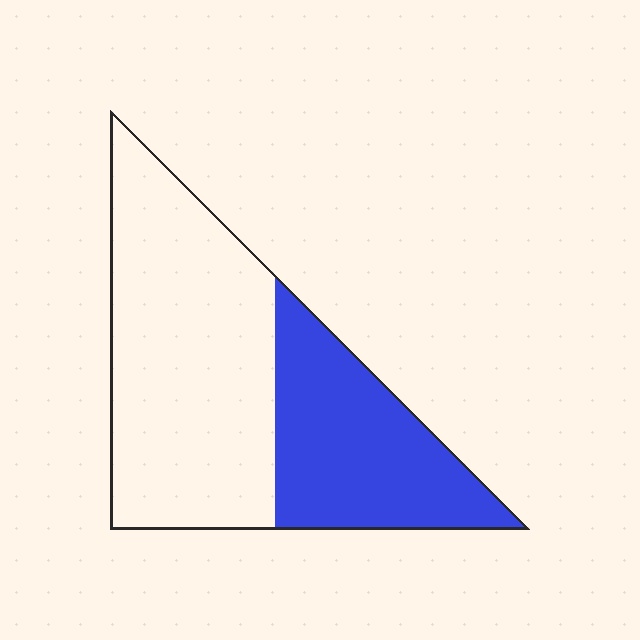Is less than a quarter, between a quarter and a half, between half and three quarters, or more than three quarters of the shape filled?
Between a quarter and a half.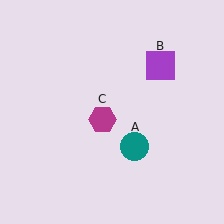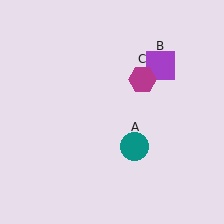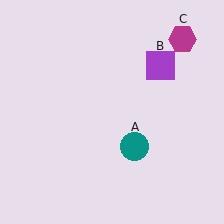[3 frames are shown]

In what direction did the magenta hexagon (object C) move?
The magenta hexagon (object C) moved up and to the right.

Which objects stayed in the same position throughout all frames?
Teal circle (object A) and purple square (object B) remained stationary.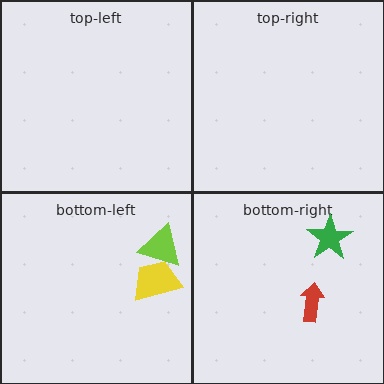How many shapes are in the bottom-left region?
2.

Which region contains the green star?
The bottom-right region.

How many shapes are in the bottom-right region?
2.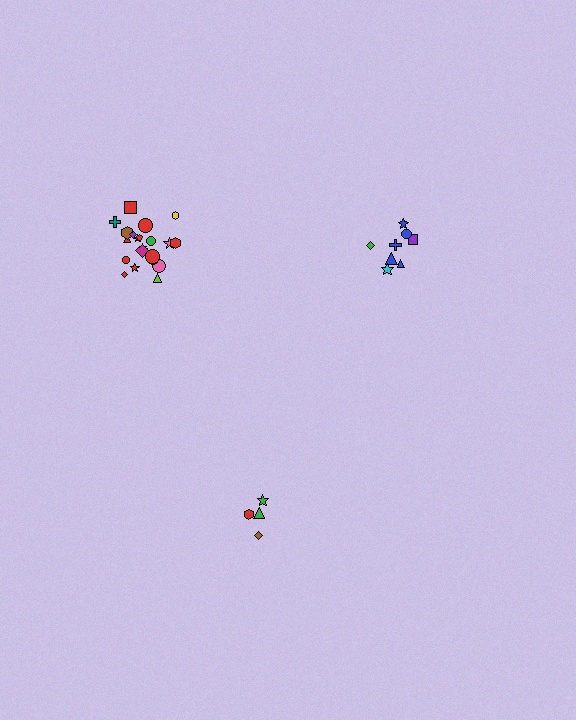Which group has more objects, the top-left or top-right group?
The top-left group.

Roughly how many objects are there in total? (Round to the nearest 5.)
Roughly 35 objects in total.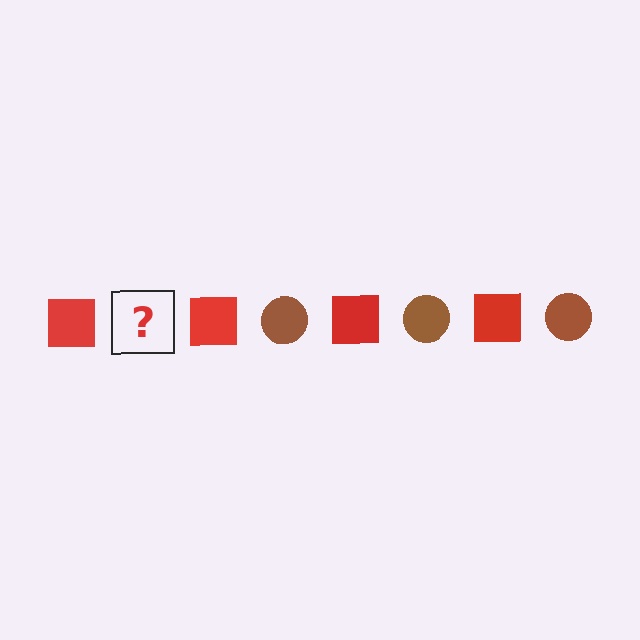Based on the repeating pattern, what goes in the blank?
The blank should be a brown circle.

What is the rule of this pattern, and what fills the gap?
The rule is that the pattern alternates between red square and brown circle. The gap should be filled with a brown circle.